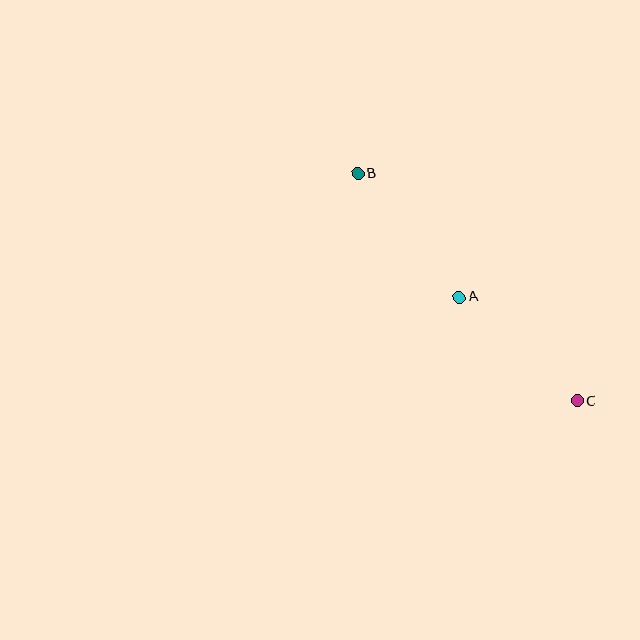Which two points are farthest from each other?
Points B and C are farthest from each other.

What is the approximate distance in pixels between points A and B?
The distance between A and B is approximately 160 pixels.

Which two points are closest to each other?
Points A and C are closest to each other.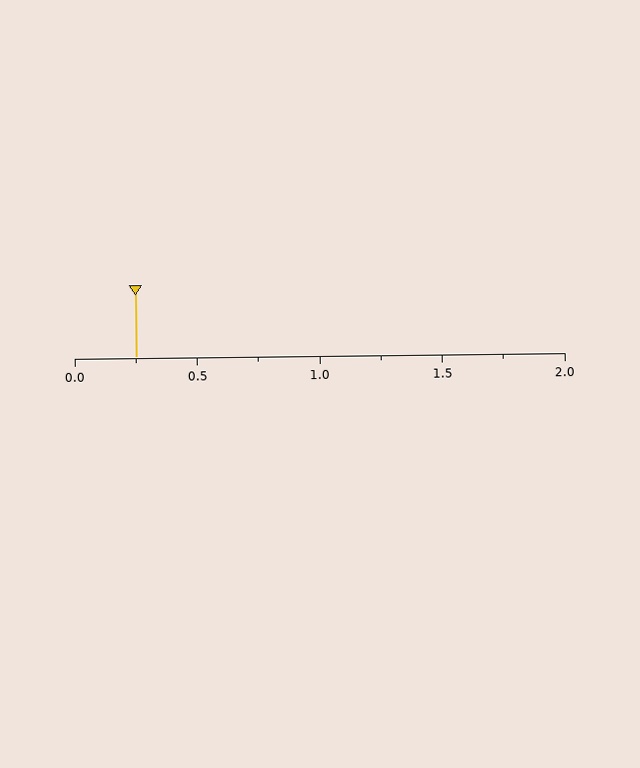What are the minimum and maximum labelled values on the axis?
The axis runs from 0.0 to 2.0.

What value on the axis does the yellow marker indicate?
The marker indicates approximately 0.25.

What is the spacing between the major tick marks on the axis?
The major ticks are spaced 0.5 apart.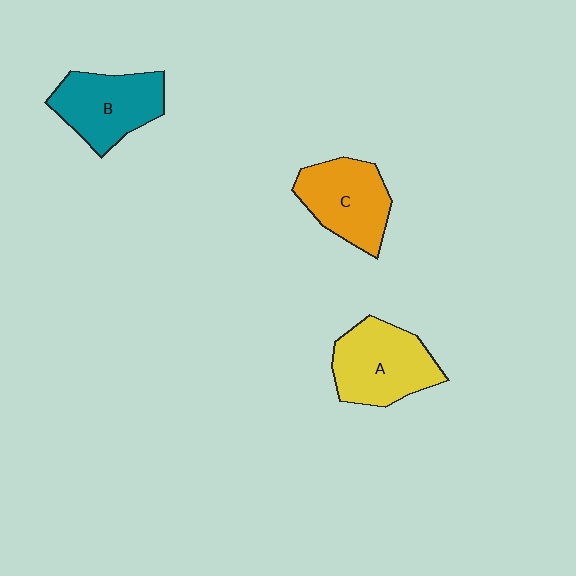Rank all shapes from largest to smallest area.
From largest to smallest: A (yellow), B (teal), C (orange).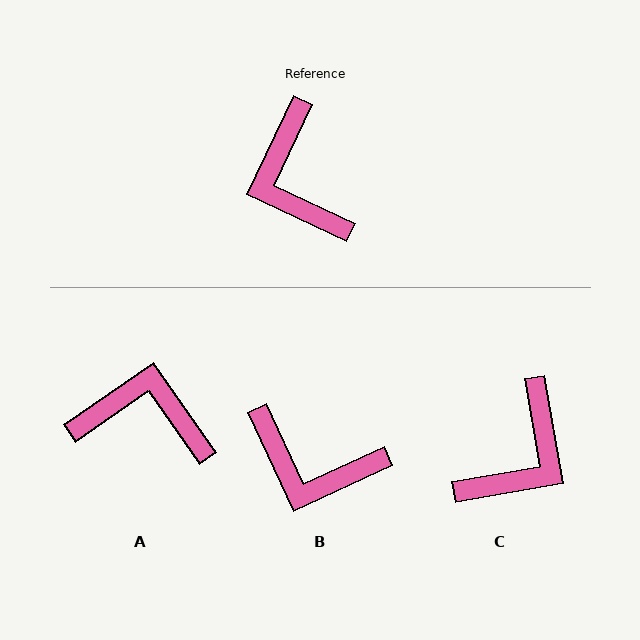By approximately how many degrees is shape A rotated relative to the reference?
Approximately 120 degrees clockwise.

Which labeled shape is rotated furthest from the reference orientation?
C, about 125 degrees away.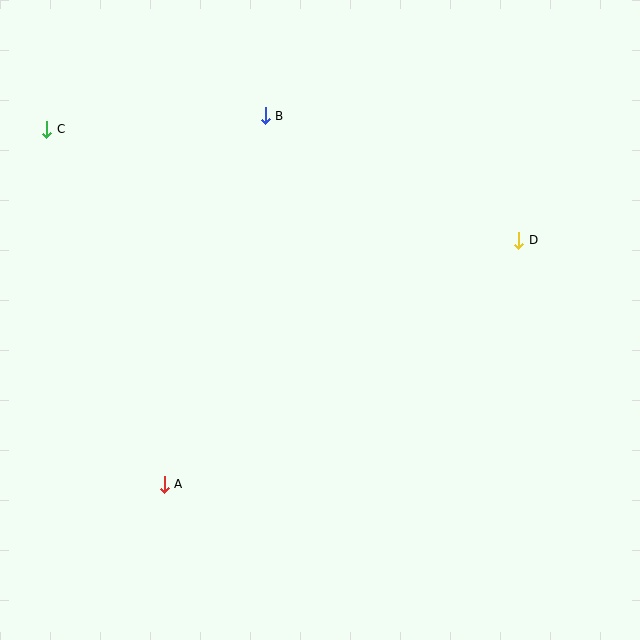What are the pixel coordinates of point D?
Point D is at (519, 240).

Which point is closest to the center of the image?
Point B at (265, 116) is closest to the center.